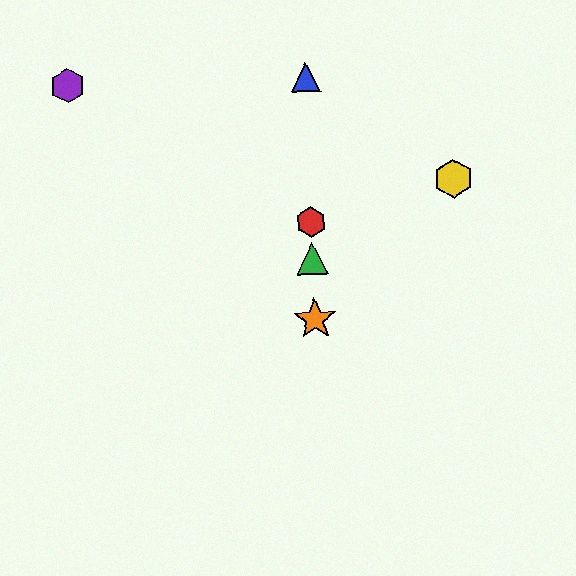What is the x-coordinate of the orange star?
The orange star is at x≈315.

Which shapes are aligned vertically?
The red hexagon, the blue triangle, the green triangle, the orange star are aligned vertically.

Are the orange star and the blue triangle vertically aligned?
Yes, both are at x≈315.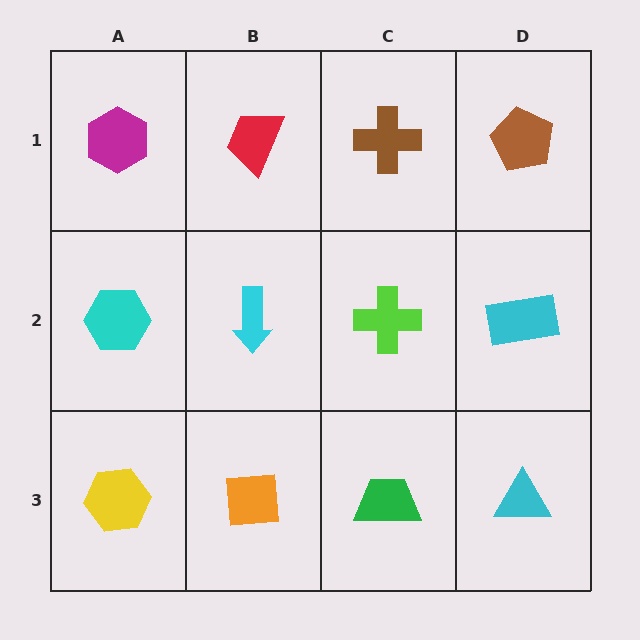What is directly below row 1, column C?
A lime cross.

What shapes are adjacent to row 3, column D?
A cyan rectangle (row 2, column D), a green trapezoid (row 3, column C).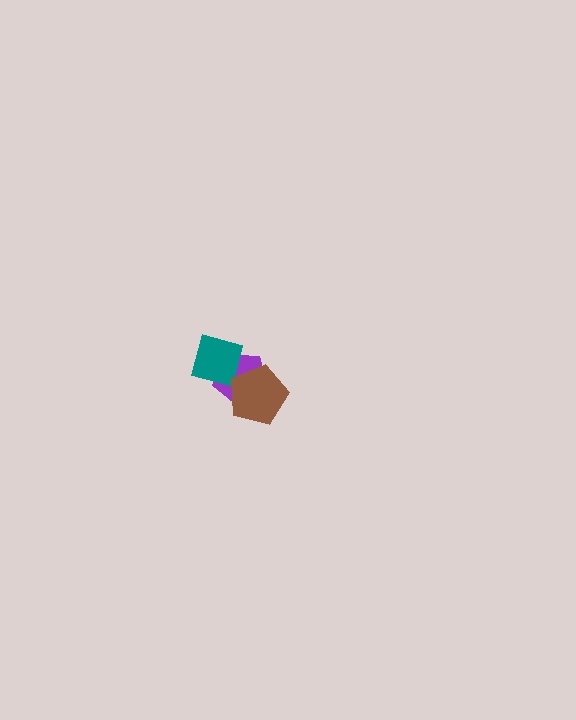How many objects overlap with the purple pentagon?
2 objects overlap with the purple pentagon.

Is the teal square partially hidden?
Yes, it is partially covered by another shape.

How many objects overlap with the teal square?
2 objects overlap with the teal square.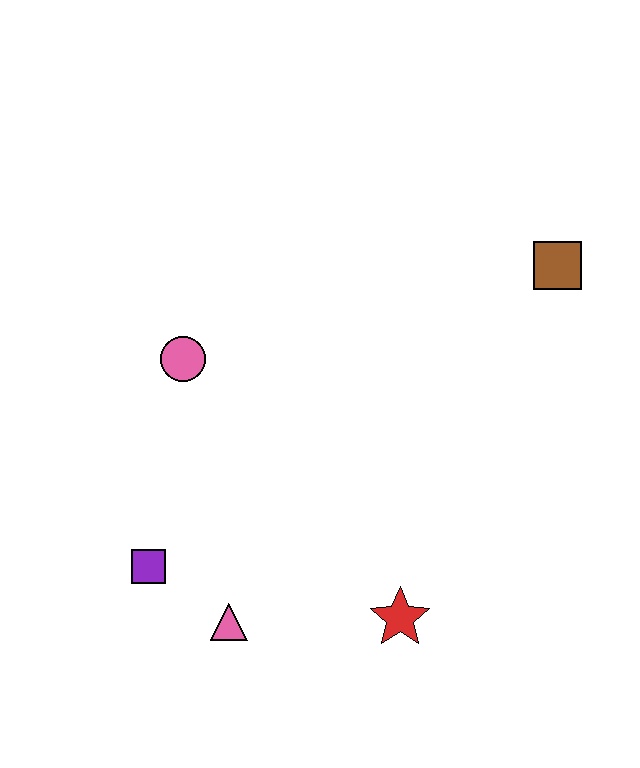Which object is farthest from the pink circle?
The brown square is farthest from the pink circle.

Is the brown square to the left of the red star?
No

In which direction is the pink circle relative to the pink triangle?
The pink circle is above the pink triangle.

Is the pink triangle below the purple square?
Yes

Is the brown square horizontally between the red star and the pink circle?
No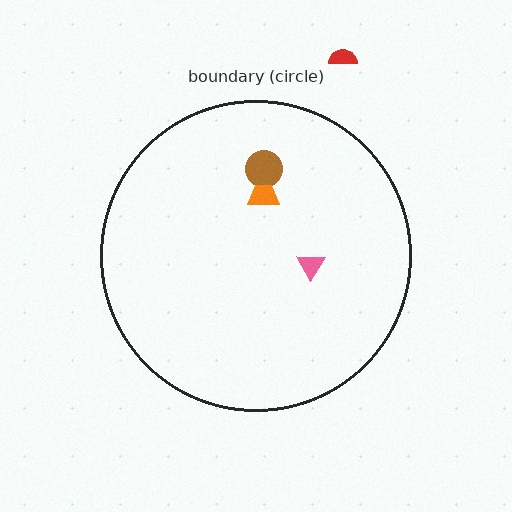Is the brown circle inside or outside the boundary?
Inside.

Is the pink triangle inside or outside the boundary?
Inside.